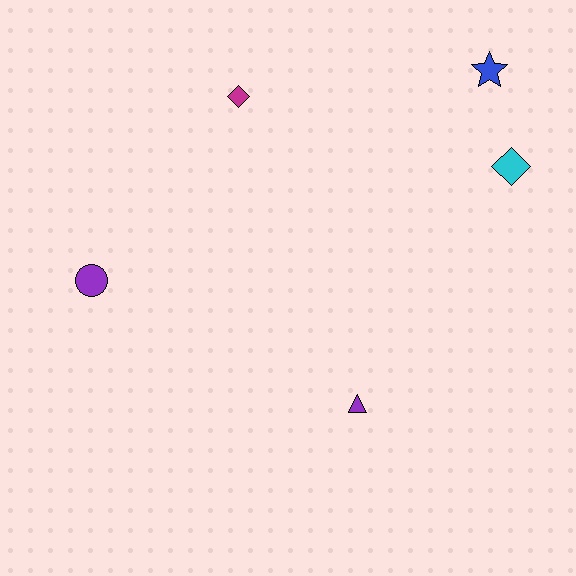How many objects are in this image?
There are 5 objects.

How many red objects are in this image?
There are no red objects.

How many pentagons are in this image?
There are no pentagons.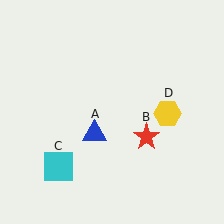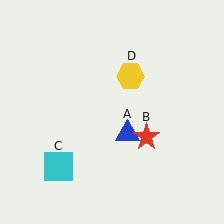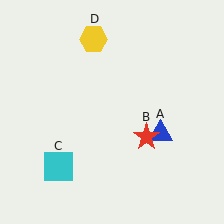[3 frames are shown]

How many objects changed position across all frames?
2 objects changed position: blue triangle (object A), yellow hexagon (object D).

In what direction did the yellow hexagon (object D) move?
The yellow hexagon (object D) moved up and to the left.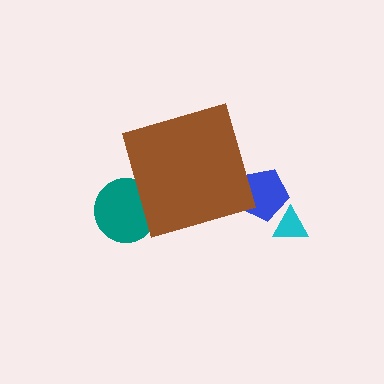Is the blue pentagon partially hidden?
Yes, the blue pentagon is partially hidden behind the brown diamond.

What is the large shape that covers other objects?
A brown diamond.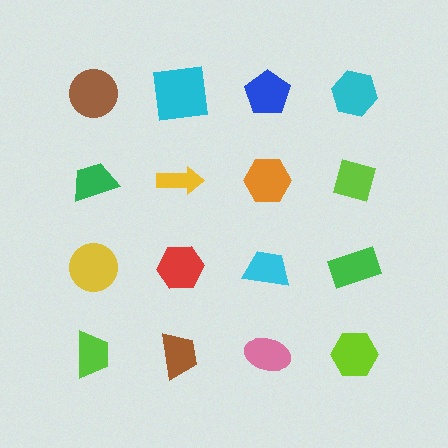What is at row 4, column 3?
A pink ellipse.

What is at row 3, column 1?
A yellow circle.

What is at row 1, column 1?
A brown circle.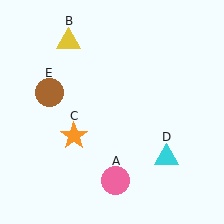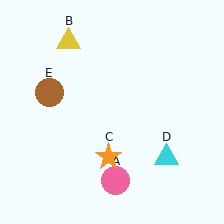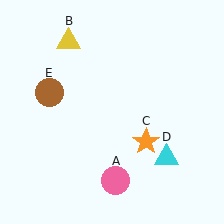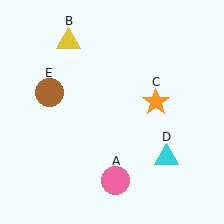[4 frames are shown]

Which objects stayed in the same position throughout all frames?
Pink circle (object A) and yellow triangle (object B) and cyan triangle (object D) and brown circle (object E) remained stationary.